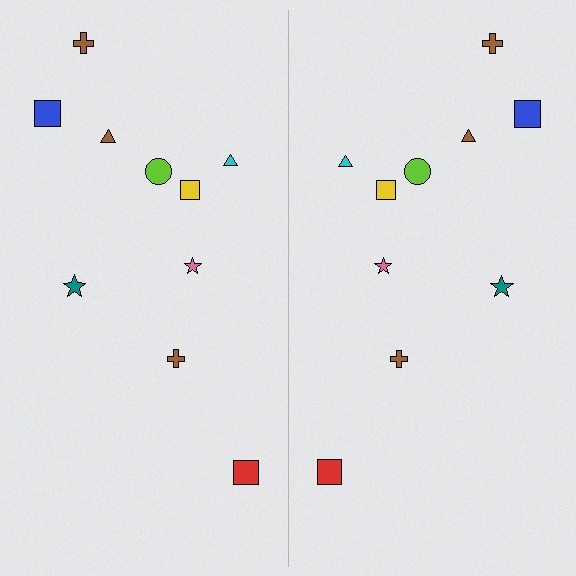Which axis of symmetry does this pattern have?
The pattern has a vertical axis of symmetry running through the center of the image.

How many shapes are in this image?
There are 20 shapes in this image.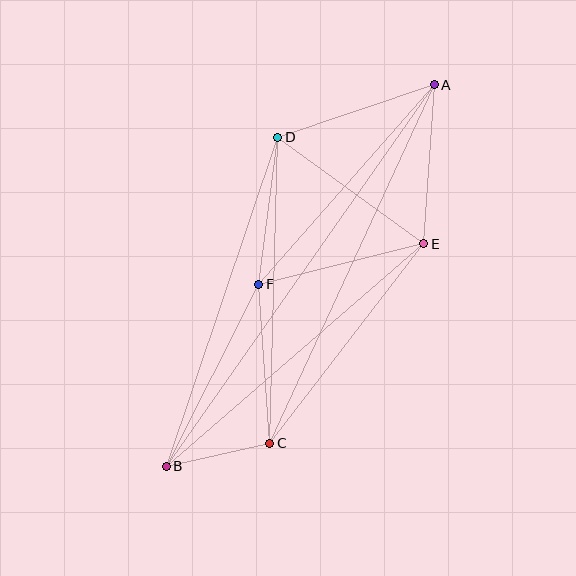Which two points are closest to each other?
Points B and C are closest to each other.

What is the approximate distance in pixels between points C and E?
The distance between C and E is approximately 252 pixels.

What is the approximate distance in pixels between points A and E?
The distance between A and E is approximately 159 pixels.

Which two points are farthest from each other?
Points A and B are farthest from each other.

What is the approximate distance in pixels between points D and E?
The distance between D and E is approximately 181 pixels.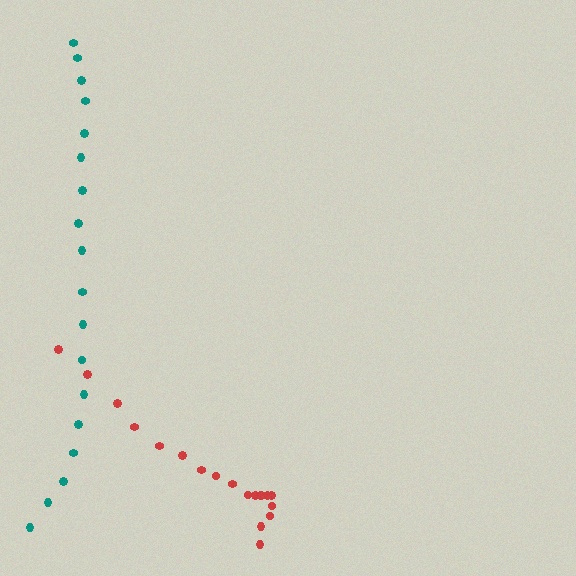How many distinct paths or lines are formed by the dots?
There are 2 distinct paths.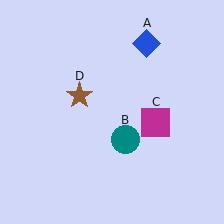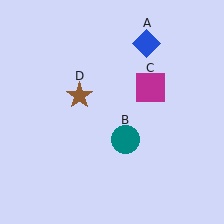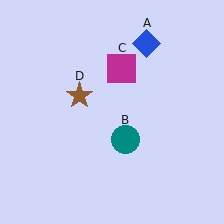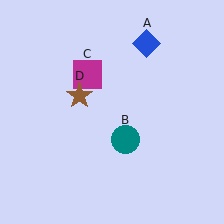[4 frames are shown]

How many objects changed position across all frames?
1 object changed position: magenta square (object C).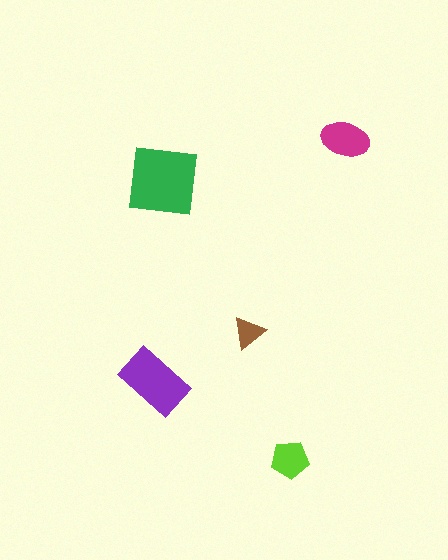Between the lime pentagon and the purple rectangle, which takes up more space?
The purple rectangle.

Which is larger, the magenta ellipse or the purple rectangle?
The purple rectangle.